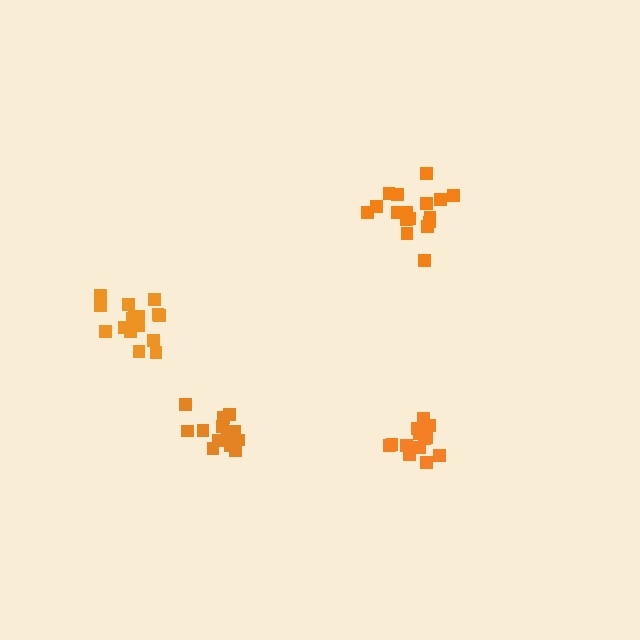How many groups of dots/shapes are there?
There are 4 groups.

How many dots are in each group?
Group 1: 13 dots, Group 2: 17 dots, Group 3: 17 dots, Group 4: 14 dots (61 total).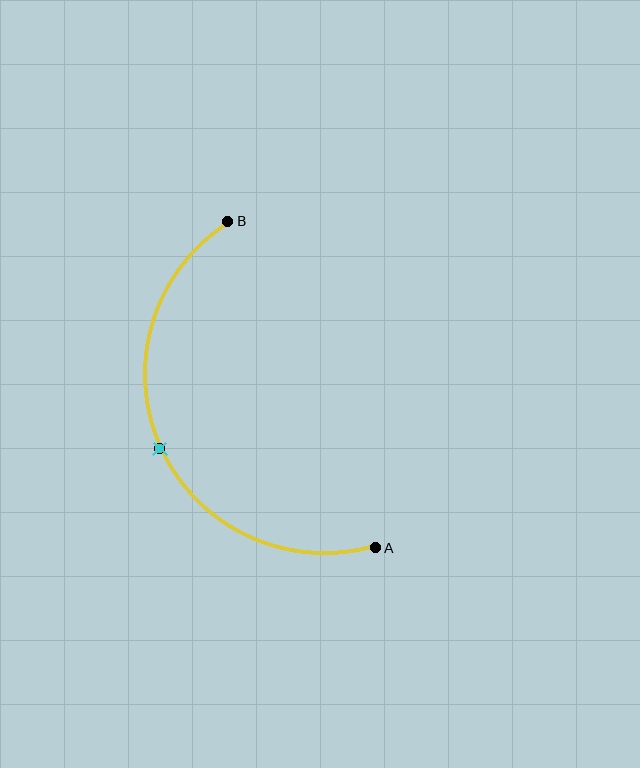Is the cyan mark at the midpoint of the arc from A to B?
Yes. The cyan mark lies on the arc at equal arc-length from both A and B — it is the arc midpoint.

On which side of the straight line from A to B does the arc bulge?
The arc bulges to the left of the straight line connecting A and B.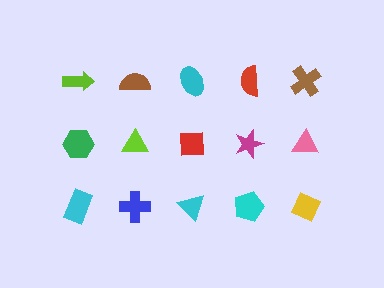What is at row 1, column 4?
A red semicircle.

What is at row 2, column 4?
A magenta star.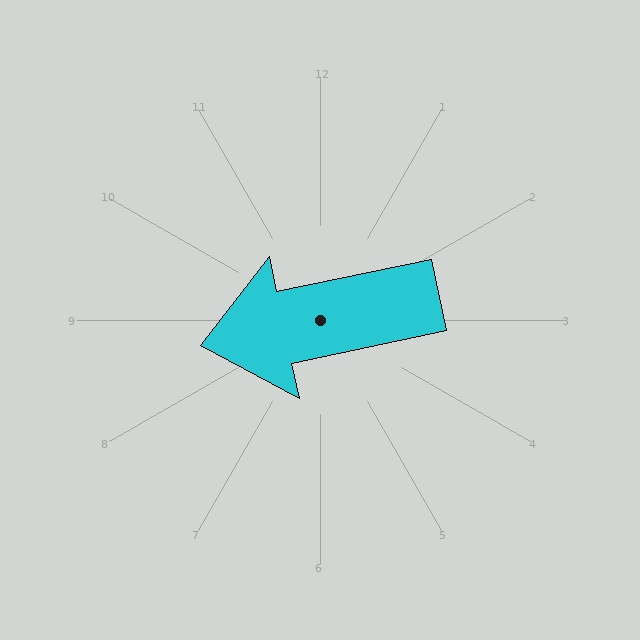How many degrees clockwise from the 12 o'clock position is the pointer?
Approximately 258 degrees.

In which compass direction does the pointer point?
West.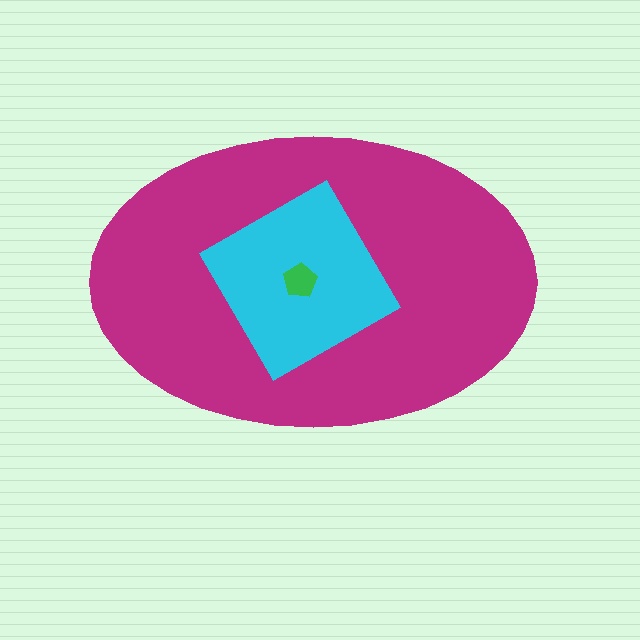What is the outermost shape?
The magenta ellipse.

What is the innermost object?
The green pentagon.